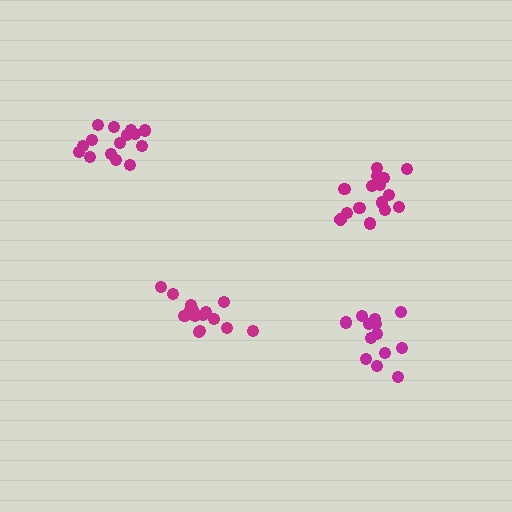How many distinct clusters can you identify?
There are 4 distinct clusters.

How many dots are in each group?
Group 1: 15 dots, Group 2: 15 dots, Group 3: 13 dots, Group 4: 15 dots (58 total).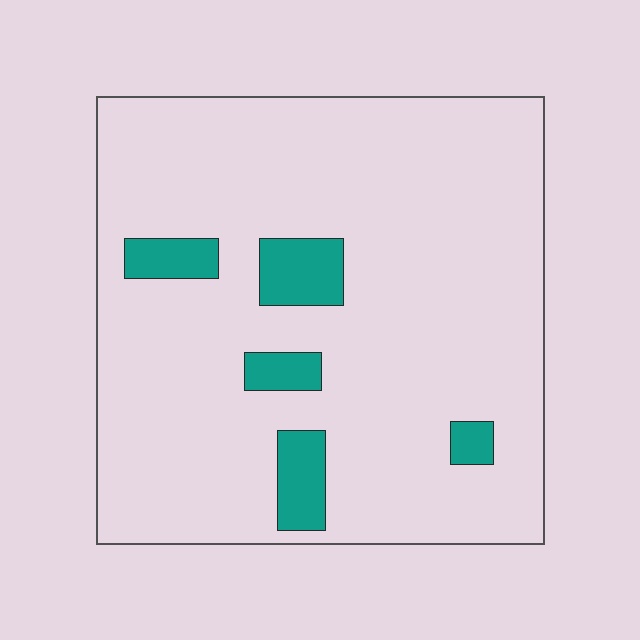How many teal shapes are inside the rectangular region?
5.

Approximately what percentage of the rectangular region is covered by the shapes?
Approximately 10%.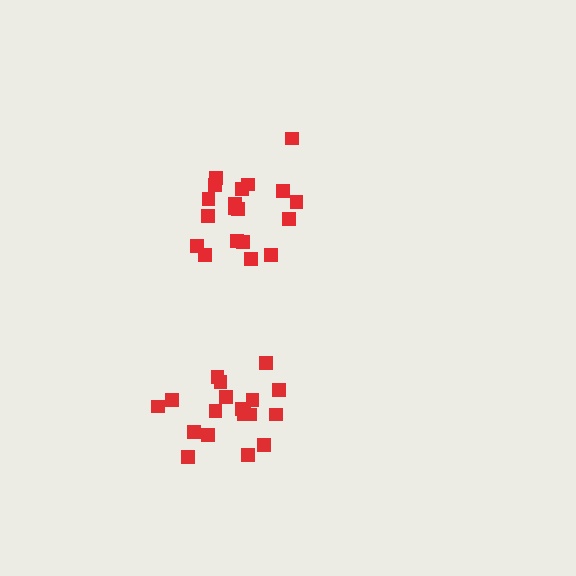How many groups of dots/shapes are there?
There are 2 groups.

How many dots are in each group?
Group 1: 18 dots, Group 2: 19 dots (37 total).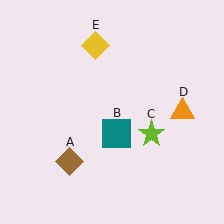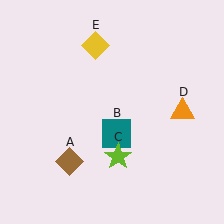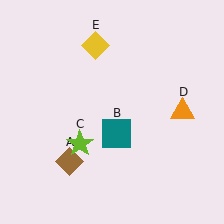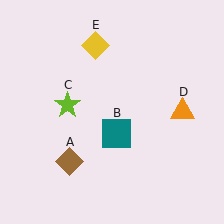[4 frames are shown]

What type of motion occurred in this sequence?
The lime star (object C) rotated clockwise around the center of the scene.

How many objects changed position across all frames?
1 object changed position: lime star (object C).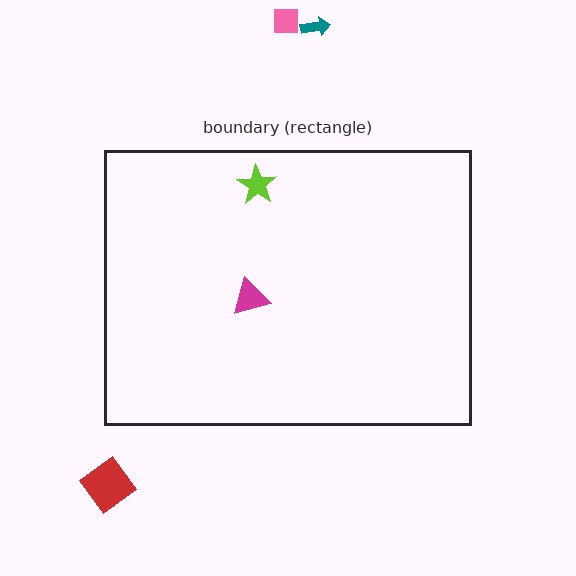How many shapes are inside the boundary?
2 inside, 3 outside.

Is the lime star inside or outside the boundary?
Inside.